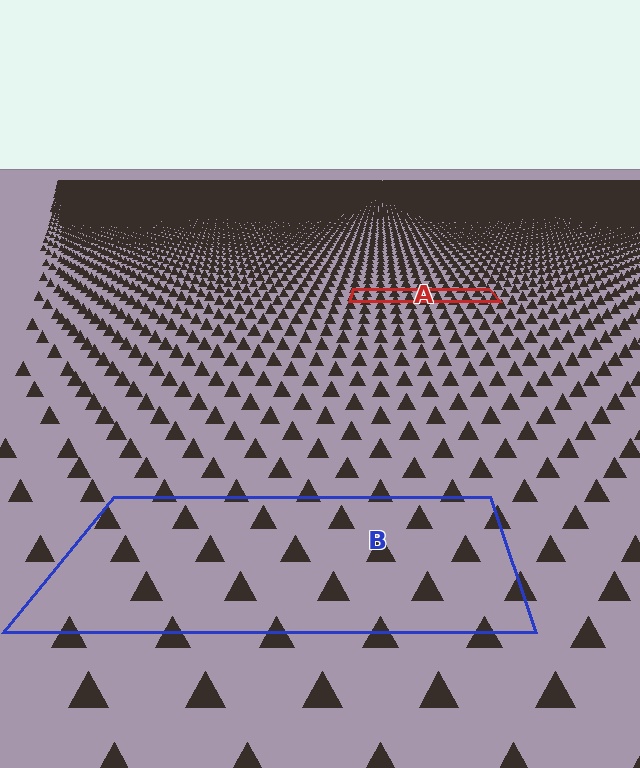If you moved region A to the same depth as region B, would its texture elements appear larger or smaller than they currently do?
They would appear larger. At a closer depth, the same texture elements are projected at a bigger on-screen size.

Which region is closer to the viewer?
Region B is closer. The texture elements there are larger and more spread out.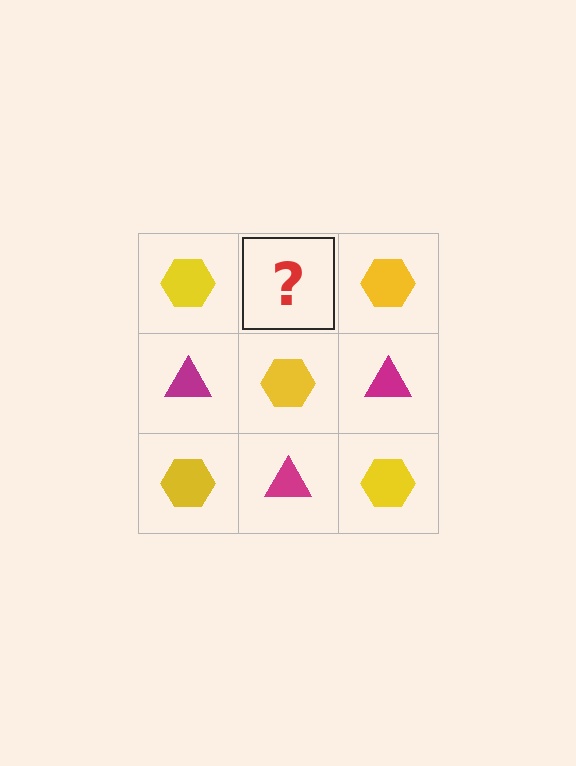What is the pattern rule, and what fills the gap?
The rule is that it alternates yellow hexagon and magenta triangle in a checkerboard pattern. The gap should be filled with a magenta triangle.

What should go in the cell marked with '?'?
The missing cell should contain a magenta triangle.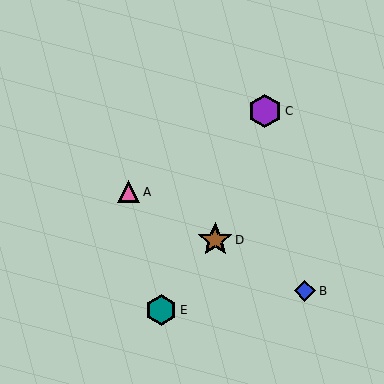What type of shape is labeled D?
Shape D is a brown star.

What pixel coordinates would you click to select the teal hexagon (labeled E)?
Click at (161, 310) to select the teal hexagon E.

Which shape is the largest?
The brown star (labeled D) is the largest.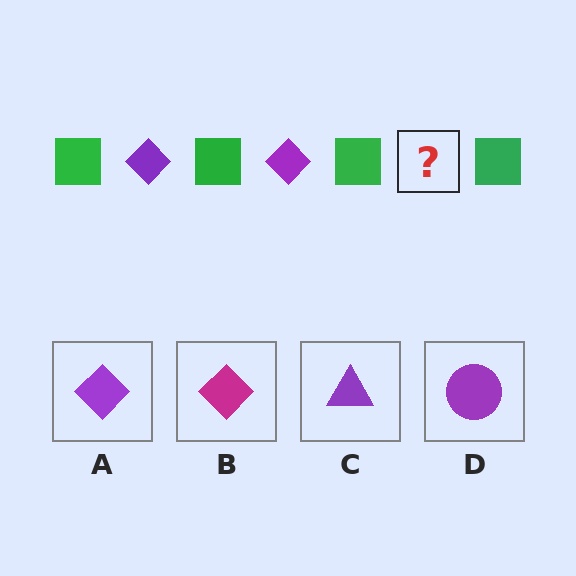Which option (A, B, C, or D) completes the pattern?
A.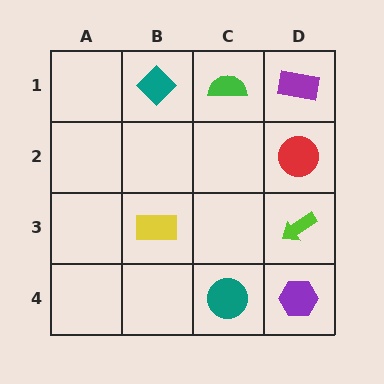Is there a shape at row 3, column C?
No, that cell is empty.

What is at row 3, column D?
A lime arrow.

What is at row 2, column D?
A red circle.